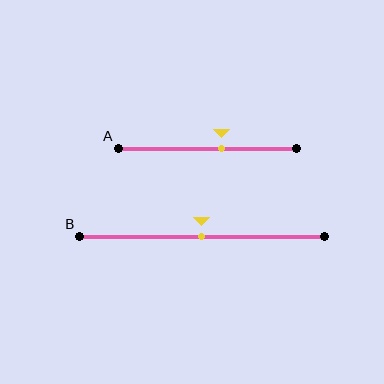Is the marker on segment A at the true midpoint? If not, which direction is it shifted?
No, the marker on segment A is shifted to the right by about 8% of the segment length.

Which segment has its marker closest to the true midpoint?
Segment B has its marker closest to the true midpoint.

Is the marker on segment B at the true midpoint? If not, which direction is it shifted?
Yes, the marker on segment B is at the true midpoint.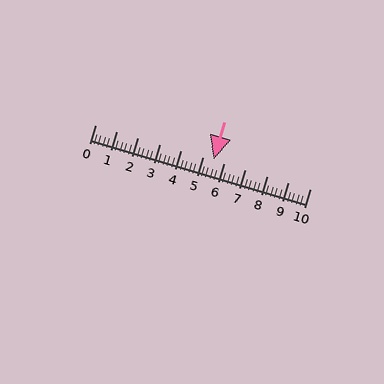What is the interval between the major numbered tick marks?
The major tick marks are spaced 1 units apart.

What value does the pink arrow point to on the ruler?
The pink arrow points to approximately 5.5.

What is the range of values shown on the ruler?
The ruler shows values from 0 to 10.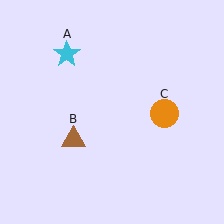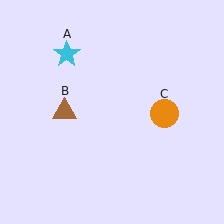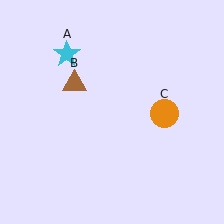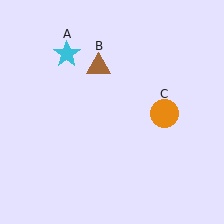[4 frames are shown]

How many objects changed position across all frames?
1 object changed position: brown triangle (object B).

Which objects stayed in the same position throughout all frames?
Cyan star (object A) and orange circle (object C) remained stationary.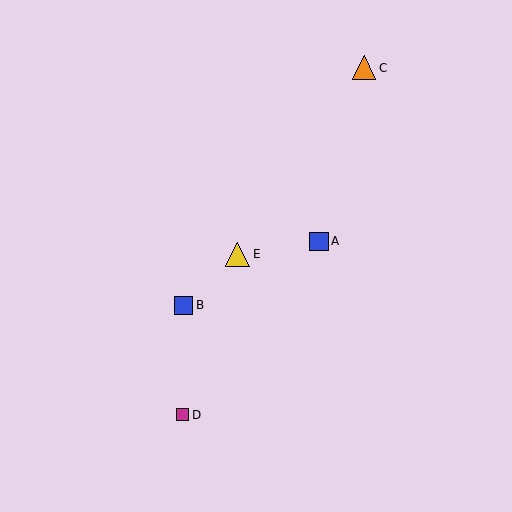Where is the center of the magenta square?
The center of the magenta square is at (183, 415).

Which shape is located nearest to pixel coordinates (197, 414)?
The magenta square (labeled D) at (183, 415) is nearest to that location.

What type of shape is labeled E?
Shape E is a yellow triangle.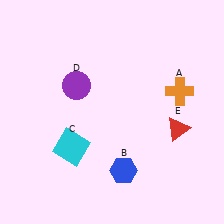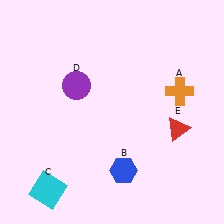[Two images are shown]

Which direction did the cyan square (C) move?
The cyan square (C) moved down.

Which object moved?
The cyan square (C) moved down.